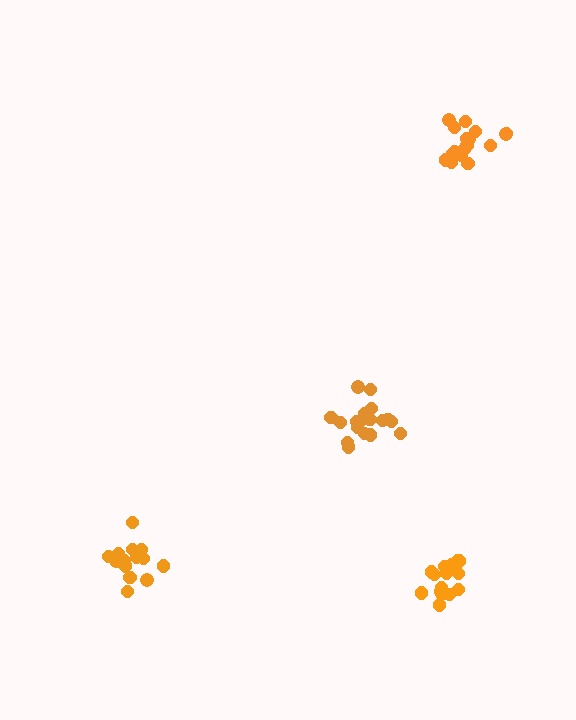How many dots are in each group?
Group 1: 17 dots, Group 2: 19 dots, Group 3: 19 dots, Group 4: 15 dots (70 total).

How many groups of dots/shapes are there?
There are 4 groups.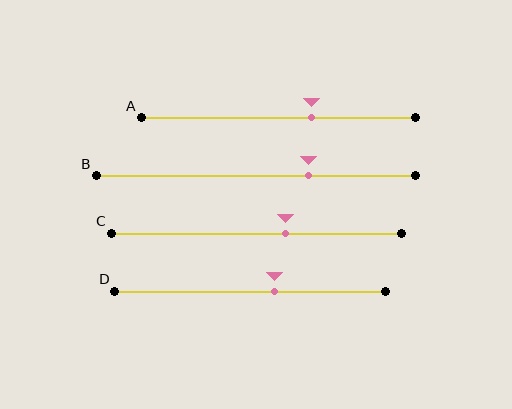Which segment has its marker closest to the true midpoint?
Segment D has its marker closest to the true midpoint.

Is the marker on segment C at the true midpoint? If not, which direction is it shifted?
No, the marker on segment C is shifted to the right by about 10% of the segment length.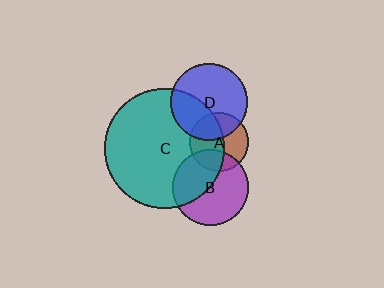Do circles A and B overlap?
Yes.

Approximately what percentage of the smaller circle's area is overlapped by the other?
Approximately 25%.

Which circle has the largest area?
Circle C (teal).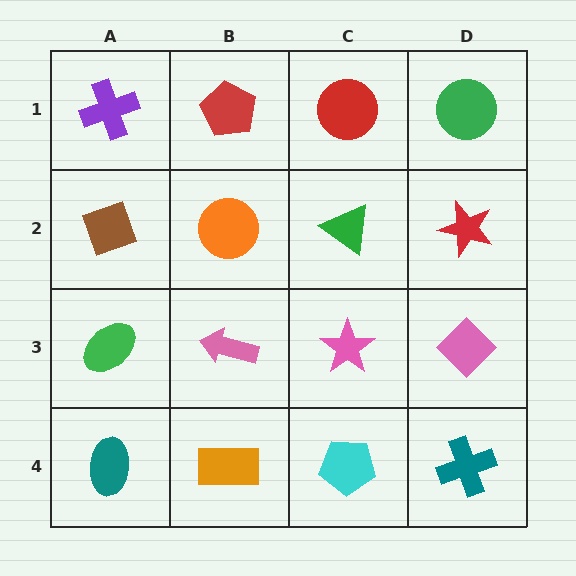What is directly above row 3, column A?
A brown diamond.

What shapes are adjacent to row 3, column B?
An orange circle (row 2, column B), an orange rectangle (row 4, column B), a green ellipse (row 3, column A), a pink star (row 3, column C).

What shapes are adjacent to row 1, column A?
A brown diamond (row 2, column A), a red pentagon (row 1, column B).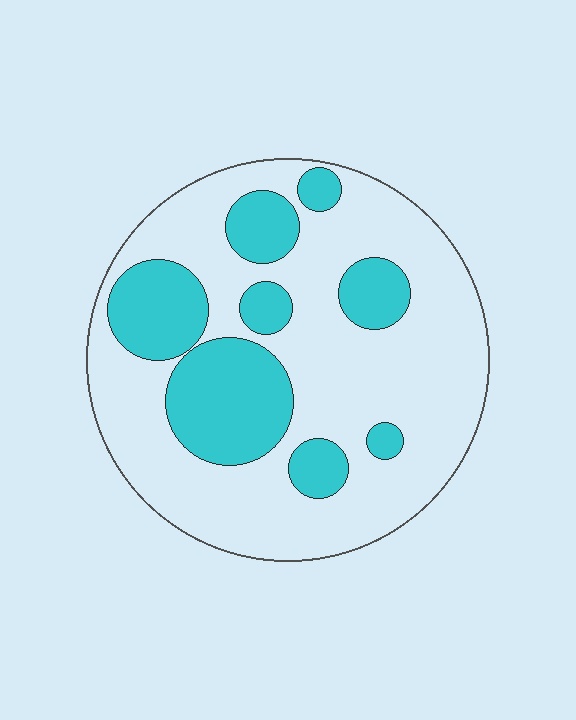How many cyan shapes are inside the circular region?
8.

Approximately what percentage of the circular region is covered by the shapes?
Approximately 30%.